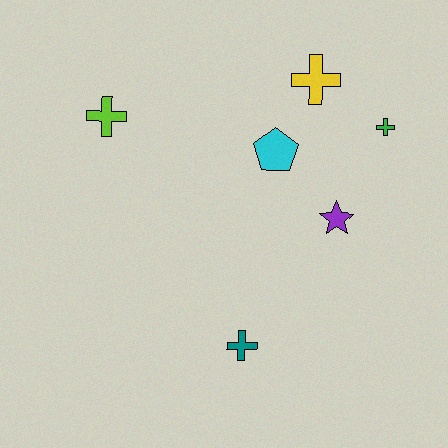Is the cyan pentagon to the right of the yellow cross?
No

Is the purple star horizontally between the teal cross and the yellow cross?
No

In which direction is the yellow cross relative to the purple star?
The yellow cross is above the purple star.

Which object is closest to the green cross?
The yellow cross is closest to the green cross.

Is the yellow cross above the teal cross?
Yes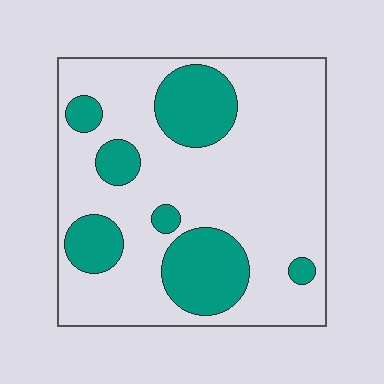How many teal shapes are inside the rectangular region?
7.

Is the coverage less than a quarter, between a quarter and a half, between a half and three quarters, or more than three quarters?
Between a quarter and a half.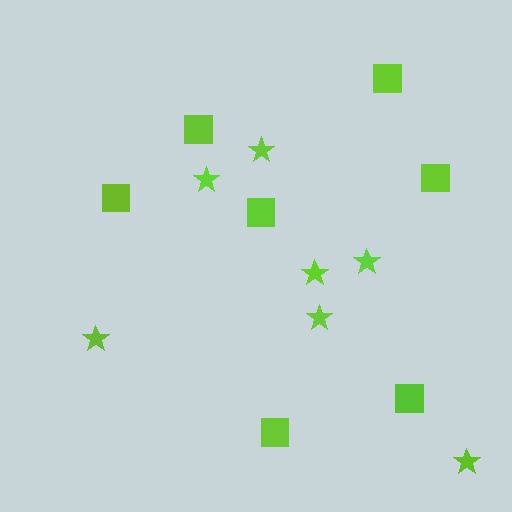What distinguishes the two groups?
There are 2 groups: one group of squares (7) and one group of stars (7).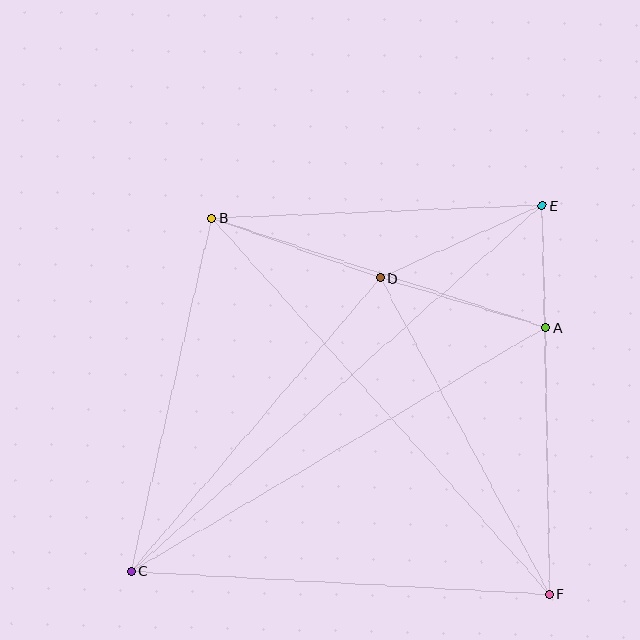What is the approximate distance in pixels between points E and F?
The distance between E and F is approximately 389 pixels.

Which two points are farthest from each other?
Points C and E are farthest from each other.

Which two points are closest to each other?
Points A and E are closest to each other.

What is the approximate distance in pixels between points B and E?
The distance between B and E is approximately 331 pixels.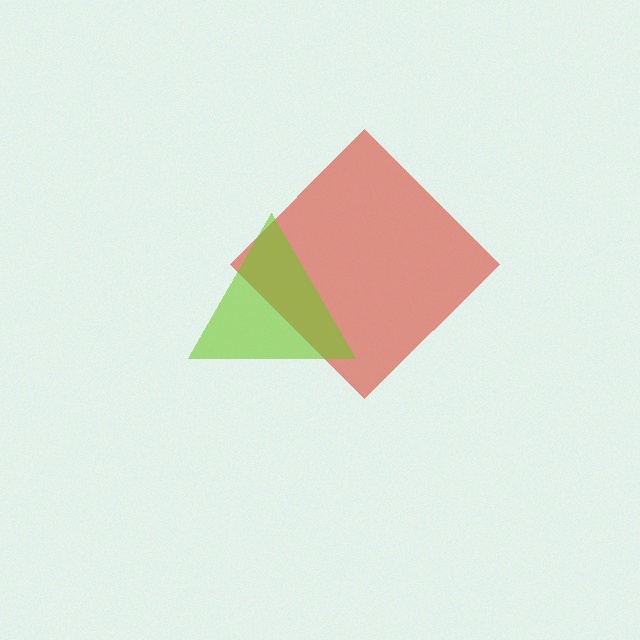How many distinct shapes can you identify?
There are 2 distinct shapes: a red diamond, a lime triangle.